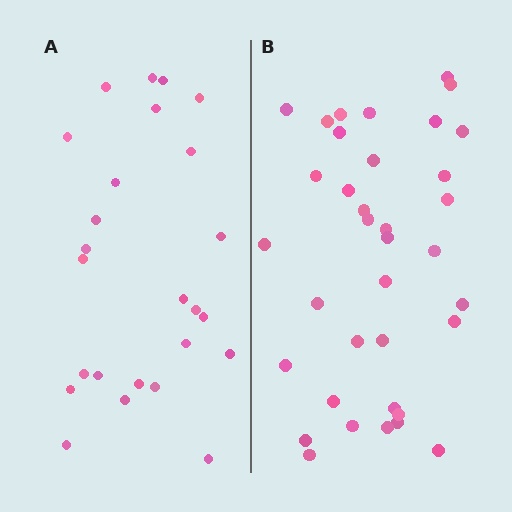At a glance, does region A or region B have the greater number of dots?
Region B (the right region) has more dots.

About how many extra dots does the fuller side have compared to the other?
Region B has roughly 12 or so more dots than region A.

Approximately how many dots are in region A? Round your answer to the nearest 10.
About 20 dots. (The exact count is 25, which rounds to 20.)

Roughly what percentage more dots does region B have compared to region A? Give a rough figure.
About 45% more.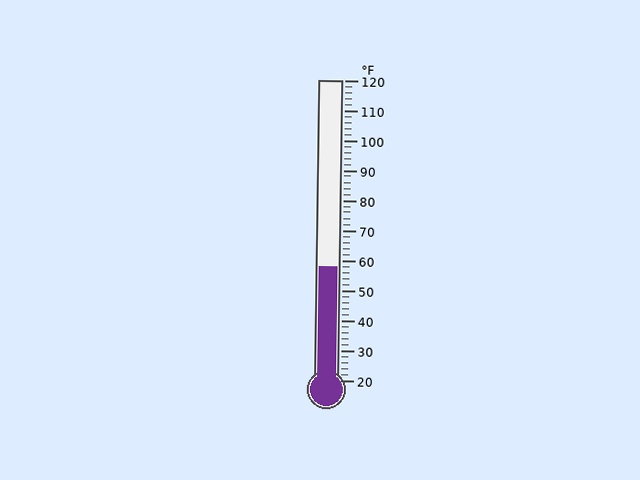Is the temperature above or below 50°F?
The temperature is above 50°F.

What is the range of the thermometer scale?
The thermometer scale ranges from 20°F to 120°F.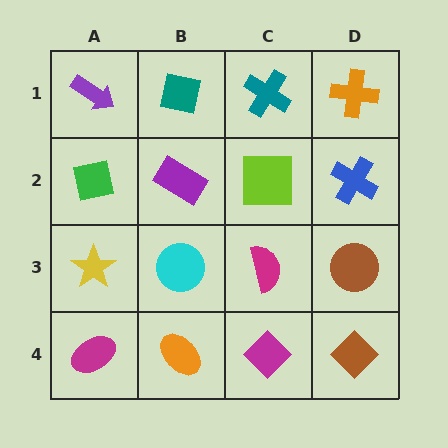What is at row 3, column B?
A cyan circle.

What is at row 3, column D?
A brown circle.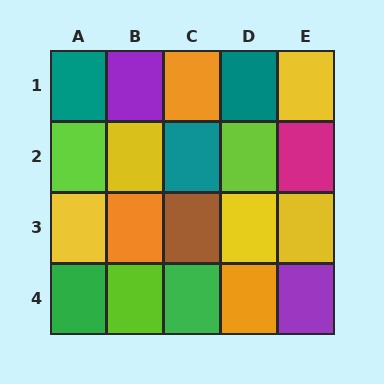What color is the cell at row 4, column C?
Green.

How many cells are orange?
3 cells are orange.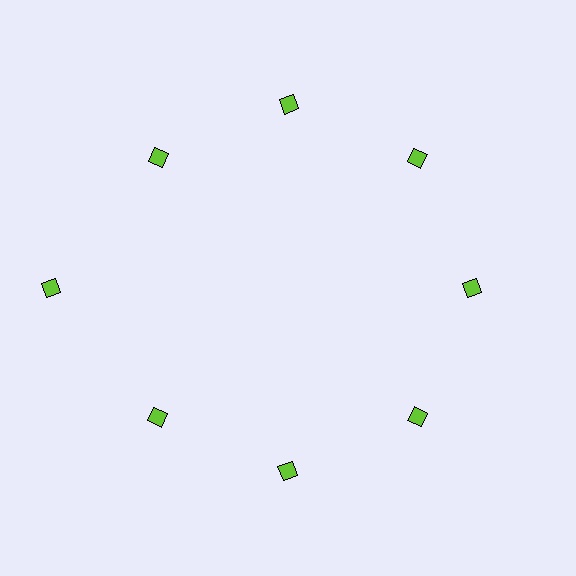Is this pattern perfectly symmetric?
No. The 8 lime diamonds are arranged in a ring, but one element near the 9 o'clock position is pushed outward from the center, breaking the 8-fold rotational symmetry.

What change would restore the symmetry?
The symmetry would be restored by moving it inward, back onto the ring so that all 8 diamonds sit at equal angles and equal distance from the center.